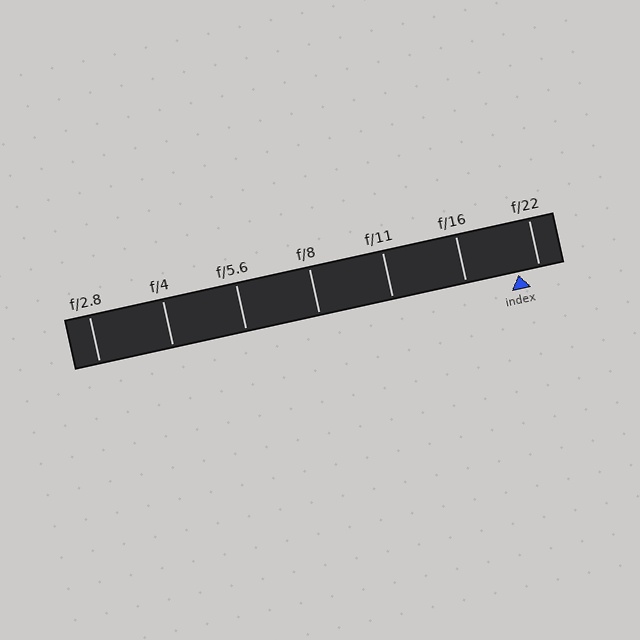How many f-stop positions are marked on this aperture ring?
There are 7 f-stop positions marked.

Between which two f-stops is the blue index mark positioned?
The index mark is between f/16 and f/22.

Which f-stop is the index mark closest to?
The index mark is closest to f/22.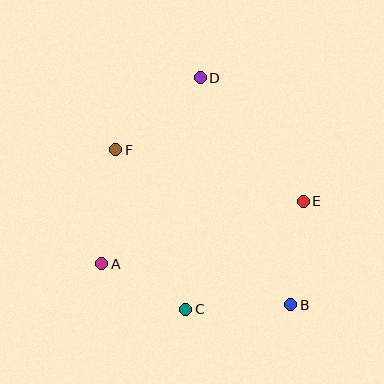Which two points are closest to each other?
Points A and C are closest to each other.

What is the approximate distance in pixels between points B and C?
The distance between B and C is approximately 105 pixels.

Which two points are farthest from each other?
Points B and D are farthest from each other.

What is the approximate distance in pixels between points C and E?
The distance between C and E is approximately 160 pixels.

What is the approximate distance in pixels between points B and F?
The distance between B and F is approximately 234 pixels.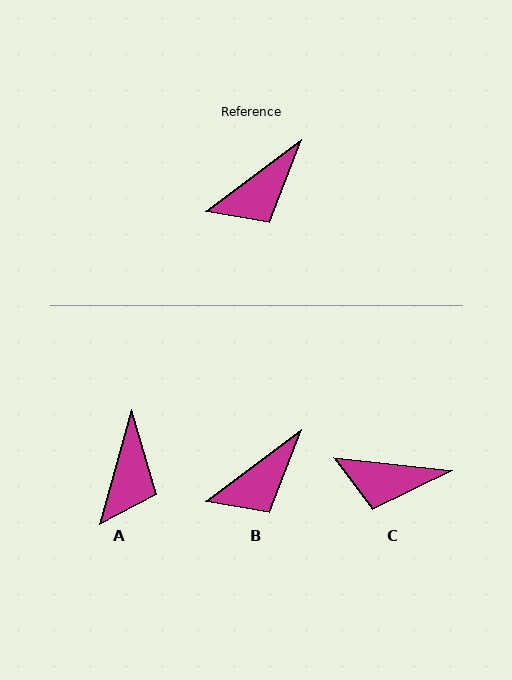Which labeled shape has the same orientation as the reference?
B.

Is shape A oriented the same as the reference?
No, it is off by about 37 degrees.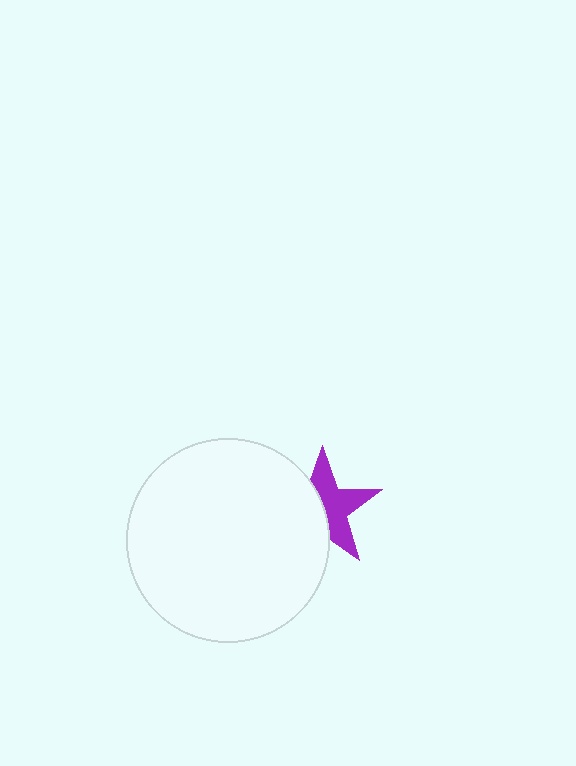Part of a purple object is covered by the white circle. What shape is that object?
It is a star.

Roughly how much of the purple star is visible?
About half of it is visible (roughly 54%).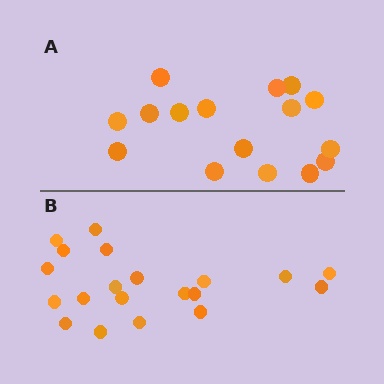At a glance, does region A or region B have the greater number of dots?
Region B (the bottom region) has more dots.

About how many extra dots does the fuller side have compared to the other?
Region B has about 4 more dots than region A.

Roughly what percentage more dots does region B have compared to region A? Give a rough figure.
About 25% more.